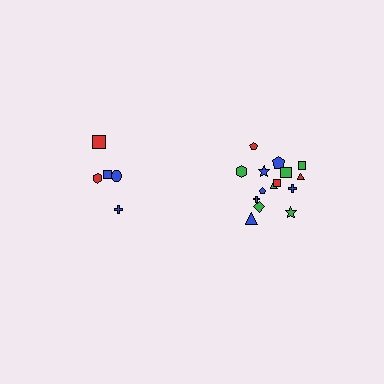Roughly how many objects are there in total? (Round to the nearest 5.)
Roughly 20 objects in total.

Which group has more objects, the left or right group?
The right group.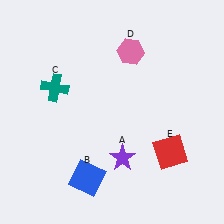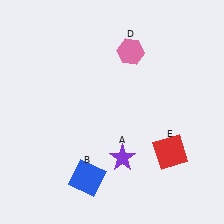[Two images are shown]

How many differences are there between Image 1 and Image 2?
There is 1 difference between the two images.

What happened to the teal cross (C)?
The teal cross (C) was removed in Image 2. It was in the top-left area of Image 1.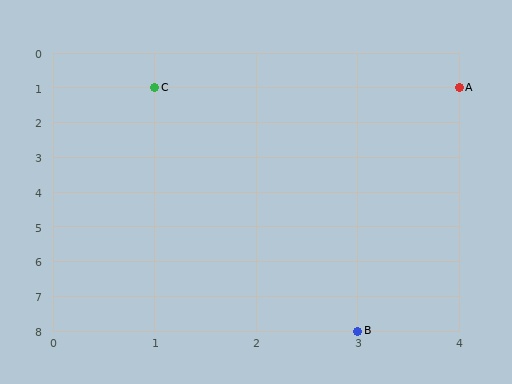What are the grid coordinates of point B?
Point B is at grid coordinates (3, 8).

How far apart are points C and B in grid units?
Points C and B are 2 columns and 7 rows apart (about 7.3 grid units diagonally).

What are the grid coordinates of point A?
Point A is at grid coordinates (4, 1).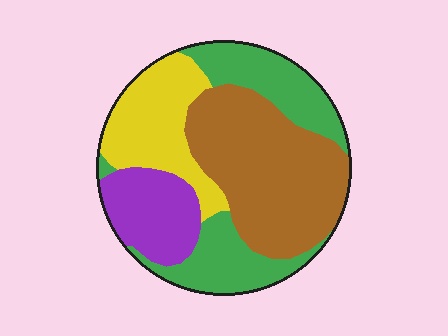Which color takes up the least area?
Purple, at roughly 15%.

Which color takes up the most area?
Brown, at roughly 35%.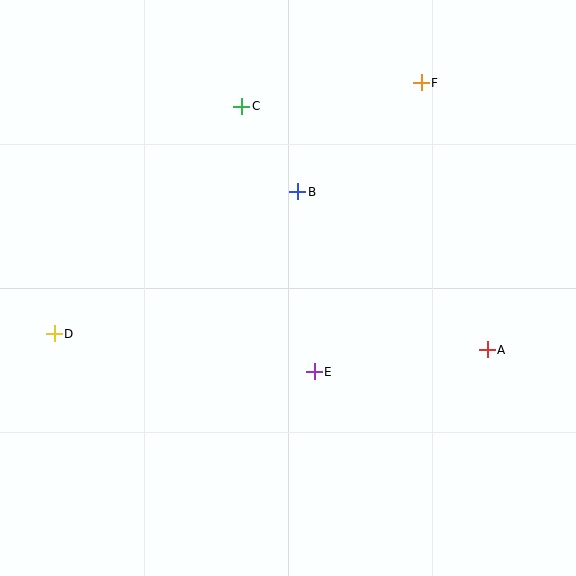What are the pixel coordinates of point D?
Point D is at (54, 334).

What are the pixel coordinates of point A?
Point A is at (487, 350).